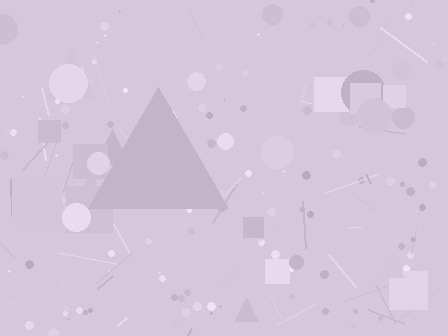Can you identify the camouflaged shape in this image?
The camouflaged shape is a triangle.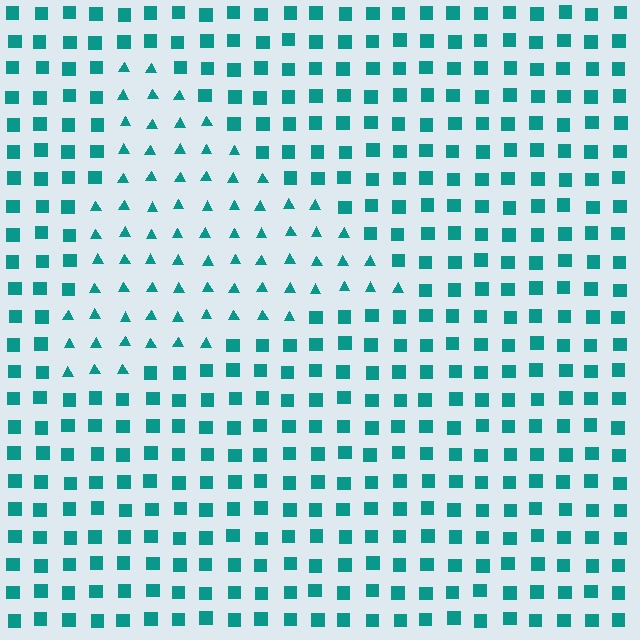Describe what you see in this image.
The image is filled with small teal elements arranged in a uniform grid. A triangle-shaped region contains triangles, while the surrounding area contains squares. The boundary is defined purely by the change in element shape.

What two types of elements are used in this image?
The image uses triangles inside the triangle region and squares outside it.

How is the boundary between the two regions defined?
The boundary is defined by a change in element shape: triangles inside vs. squares outside. All elements share the same color and spacing.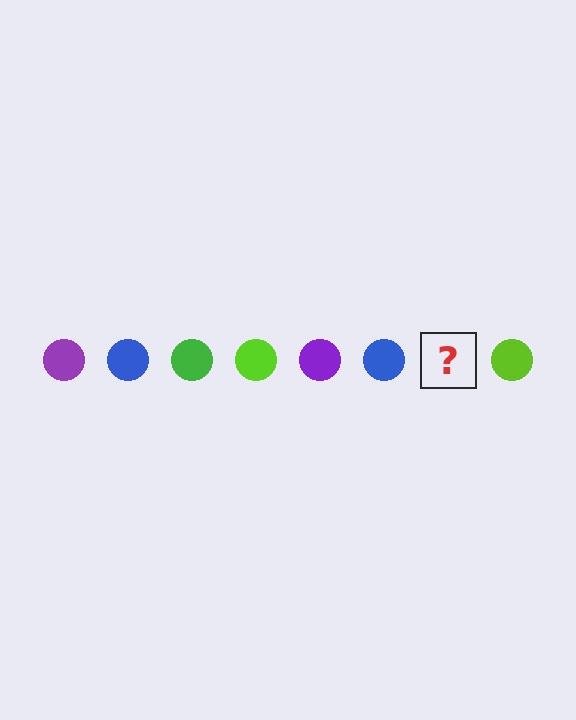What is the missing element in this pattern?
The missing element is a green circle.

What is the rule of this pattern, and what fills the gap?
The rule is that the pattern cycles through purple, blue, green, lime circles. The gap should be filled with a green circle.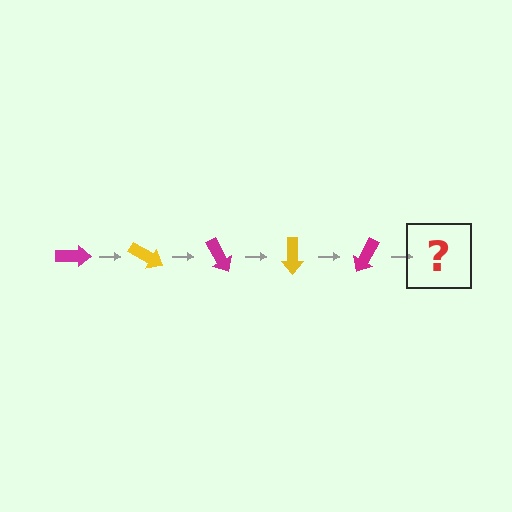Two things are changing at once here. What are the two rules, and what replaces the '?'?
The two rules are that it rotates 30 degrees each step and the color cycles through magenta and yellow. The '?' should be a yellow arrow, rotated 150 degrees from the start.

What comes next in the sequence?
The next element should be a yellow arrow, rotated 150 degrees from the start.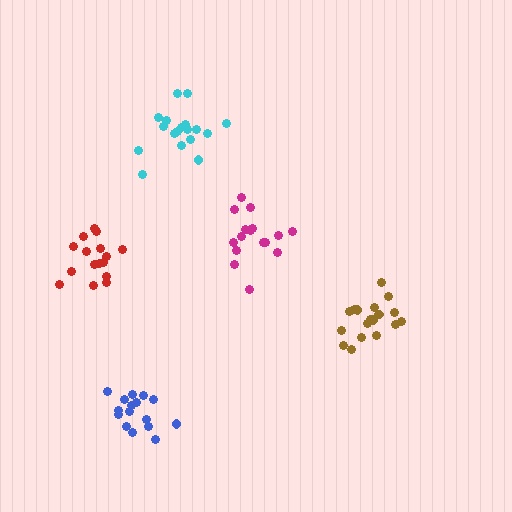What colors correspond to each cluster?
The clusters are colored: blue, red, cyan, magenta, brown.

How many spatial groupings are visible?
There are 5 spatial groupings.